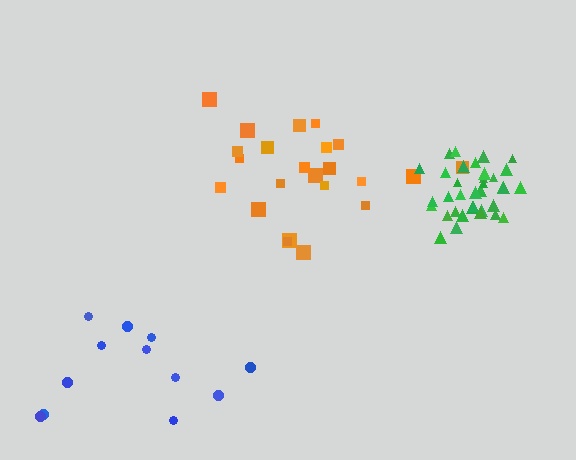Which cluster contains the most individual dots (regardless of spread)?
Green (35).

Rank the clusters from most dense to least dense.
green, orange, blue.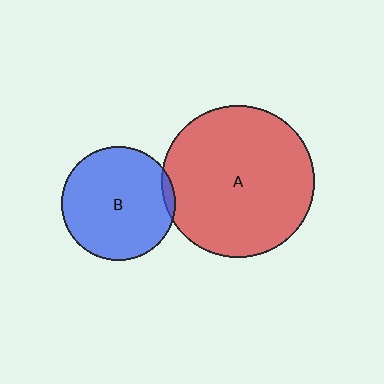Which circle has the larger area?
Circle A (red).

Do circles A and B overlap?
Yes.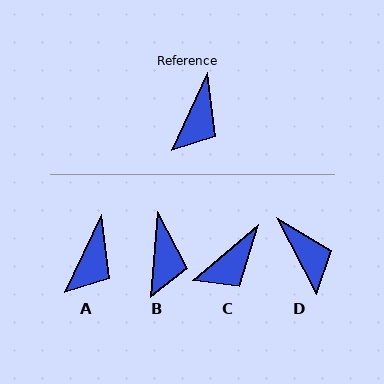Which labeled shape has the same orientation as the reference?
A.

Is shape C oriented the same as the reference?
No, it is off by about 24 degrees.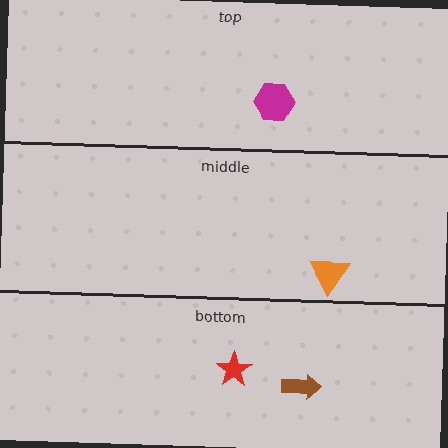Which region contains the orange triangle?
The middle region.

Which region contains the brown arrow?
The bottom region.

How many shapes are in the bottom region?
2.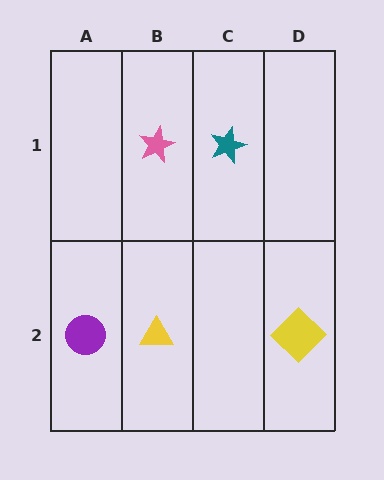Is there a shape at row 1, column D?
No, that cell is empty.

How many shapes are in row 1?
2 shapes.